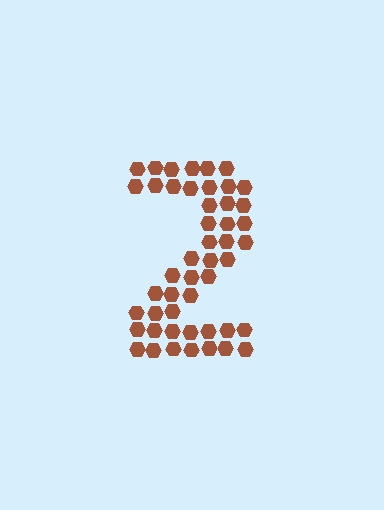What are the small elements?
The small elements are hexagons.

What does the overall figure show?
The overall figure shows the digit 2.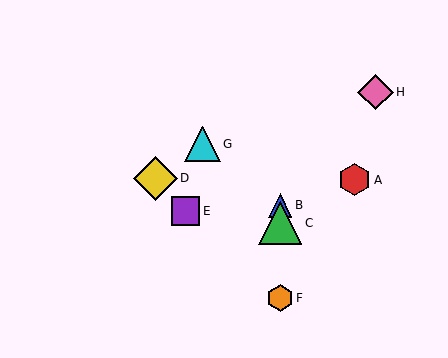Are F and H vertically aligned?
No, F is at x≈280 and H is at x≈376.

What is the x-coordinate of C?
Object C is at x≈280.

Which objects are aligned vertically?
Objects B, C, F are aligned vertically.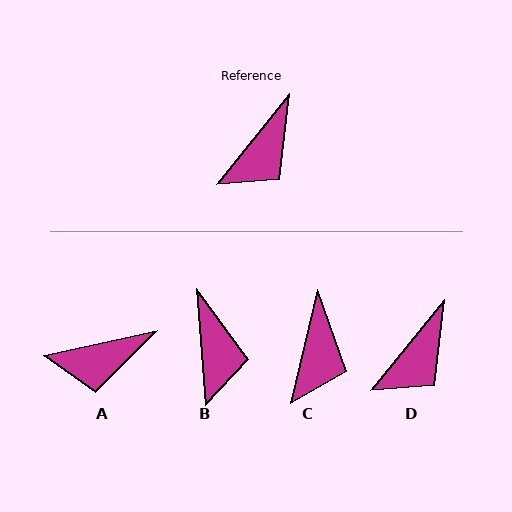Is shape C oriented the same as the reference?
No, it is off by about 26 degrees.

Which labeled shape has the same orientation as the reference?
D.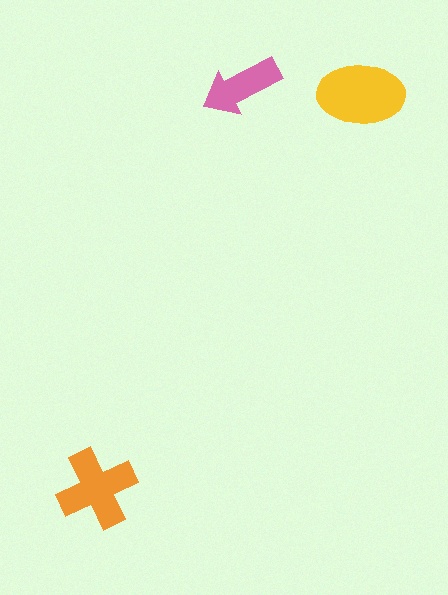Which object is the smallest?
The pink arrow.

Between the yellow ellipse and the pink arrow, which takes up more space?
The yellow ellipse.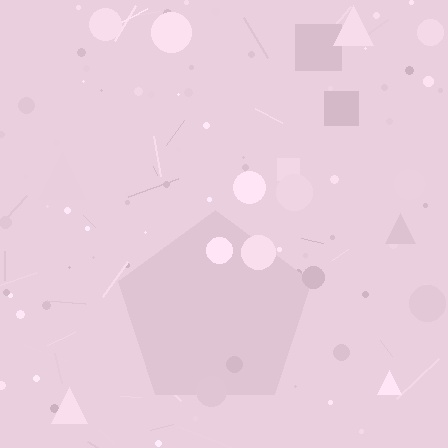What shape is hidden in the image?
A pentagon is hidden in the image.